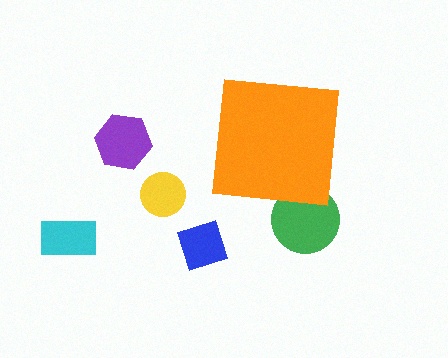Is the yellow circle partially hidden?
No, the yellow circle is fully visible.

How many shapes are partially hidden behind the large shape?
1 shape is partially hidden.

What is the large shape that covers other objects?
An orange square.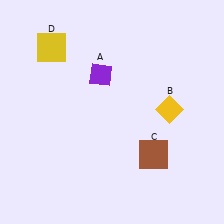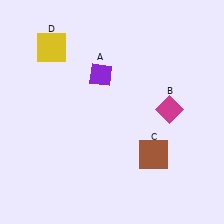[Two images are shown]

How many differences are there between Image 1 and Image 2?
There is 1 difference between the two images.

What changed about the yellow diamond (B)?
In Image 1, B is yellow. In Image 2, it changed to magenta.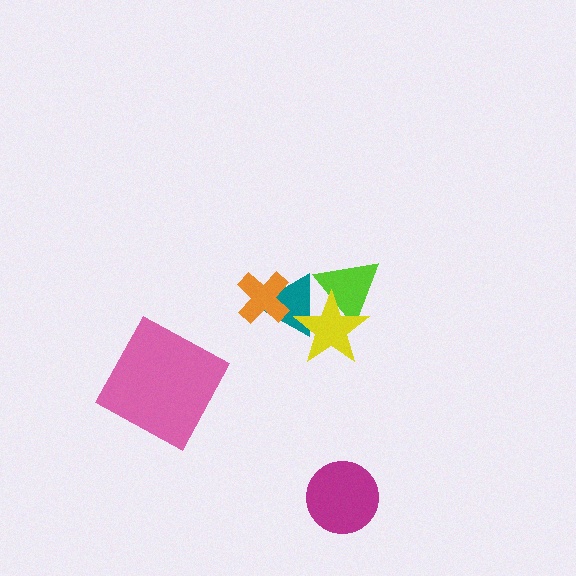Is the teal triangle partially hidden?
Yes, it is partially covered by another shape.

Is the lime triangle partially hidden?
Yes, it is partially covered by another shape.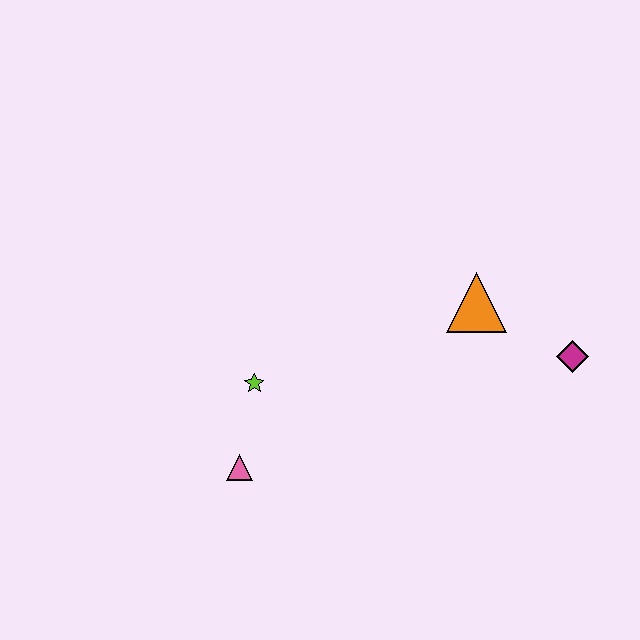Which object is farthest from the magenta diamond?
The pink triangle is farthest from the magenta diamond.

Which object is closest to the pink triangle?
The lime star is closest to the pink triangle.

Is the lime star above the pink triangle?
Yes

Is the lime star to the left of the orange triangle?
Yes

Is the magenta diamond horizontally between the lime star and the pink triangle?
No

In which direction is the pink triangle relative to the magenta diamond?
The pink triangle is to the left of the magenta diamond.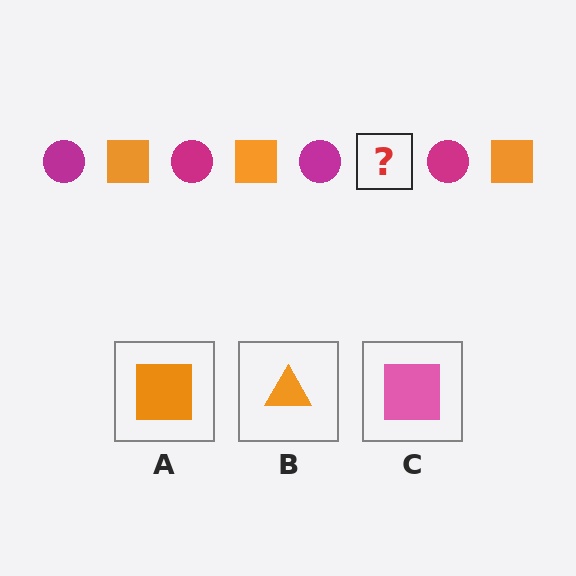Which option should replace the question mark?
Option A.